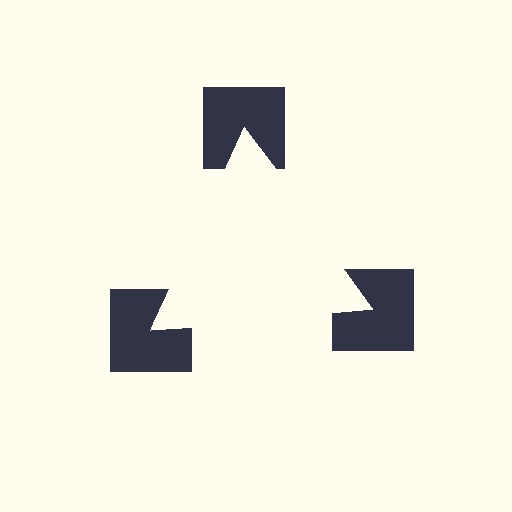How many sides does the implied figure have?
3 sides.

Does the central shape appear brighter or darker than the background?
It typically appears slightly brighter than the background, even though no actual brightness change is drawn.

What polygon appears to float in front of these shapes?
An illusory triangle — its edges are inferred from the aligned wedge cuts in the notched squares, not physically drawn.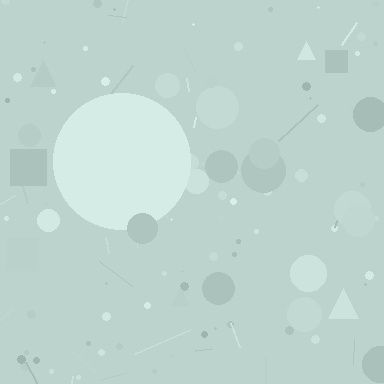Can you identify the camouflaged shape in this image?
The camouflaged shape is a circle.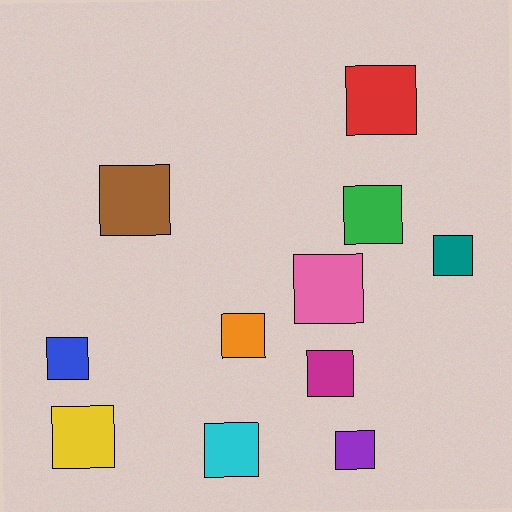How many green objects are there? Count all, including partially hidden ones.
There is 1 green object.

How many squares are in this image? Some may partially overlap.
There are 11 squares.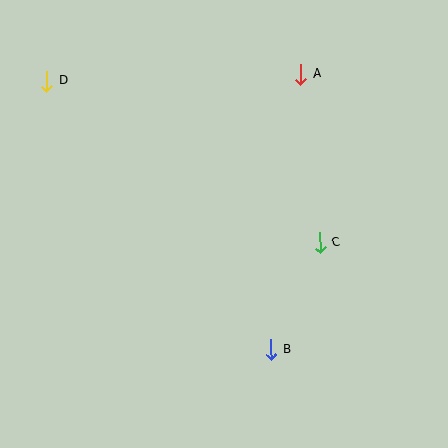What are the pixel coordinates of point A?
Point A is at (301, 74).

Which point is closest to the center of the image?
Point C at (320, 243) is closest to the center.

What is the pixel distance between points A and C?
The distance between A and C is 170 pixels.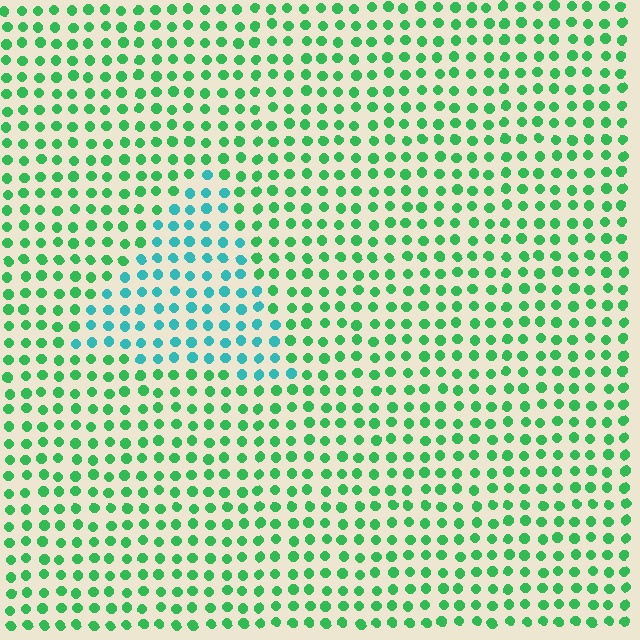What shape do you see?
I see a triangle.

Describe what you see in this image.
The image is filled with small green elements in a uniform arrangement. A triangle-shaped region is visible where the elements are tinted to a slightly different hue, forming a subtle color boundary.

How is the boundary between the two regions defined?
The boundary is defined purely by a slight shift in hue (about 43 degrees). Spacing, size, and orientation are identical on both sides.